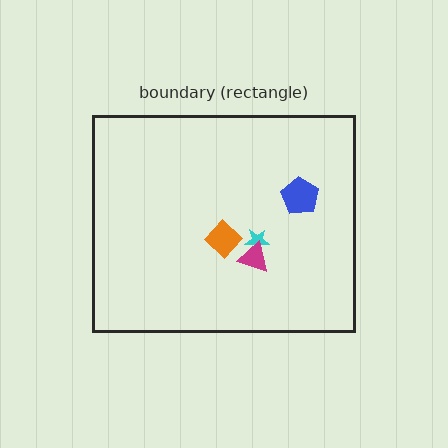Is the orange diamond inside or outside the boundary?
Inside.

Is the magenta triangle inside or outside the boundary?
Inside.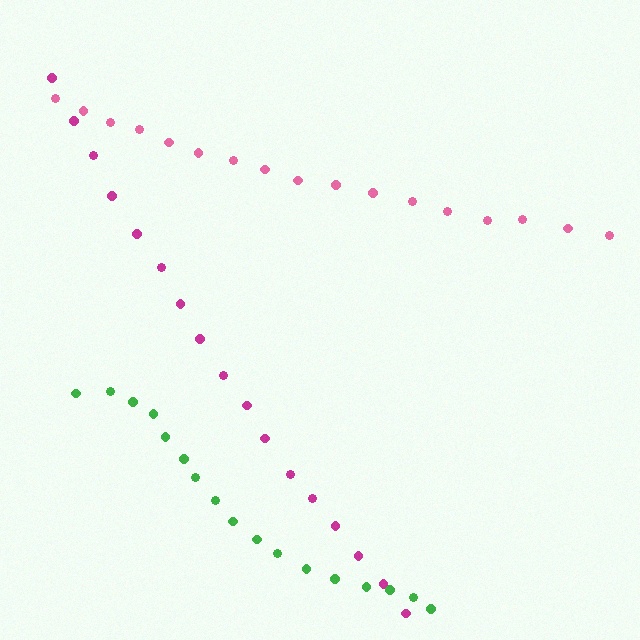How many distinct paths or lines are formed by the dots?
There are 3 distinct paths.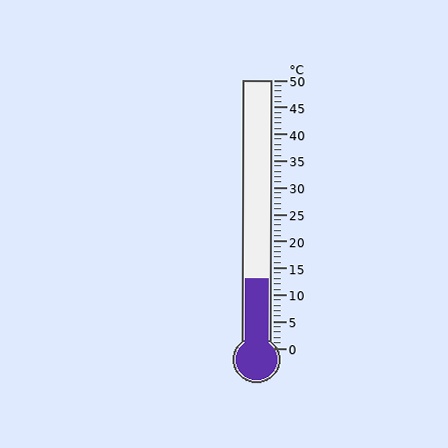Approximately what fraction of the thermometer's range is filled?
The thermometer is filled to approximately 25% of its range.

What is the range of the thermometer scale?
The thermometer scale ranges from 0°C to 50°C.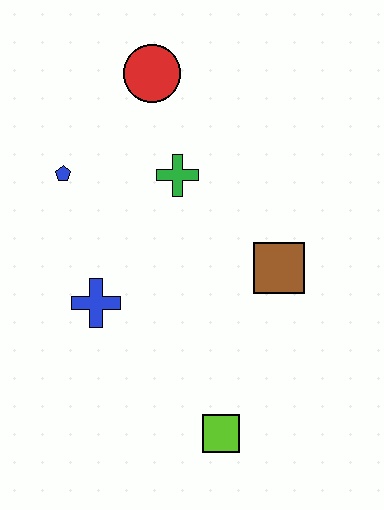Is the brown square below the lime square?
No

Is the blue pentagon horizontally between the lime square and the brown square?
No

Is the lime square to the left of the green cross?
No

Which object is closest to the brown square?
The green cross is closest to the brown square.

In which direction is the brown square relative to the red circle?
The brown square is below the red circle.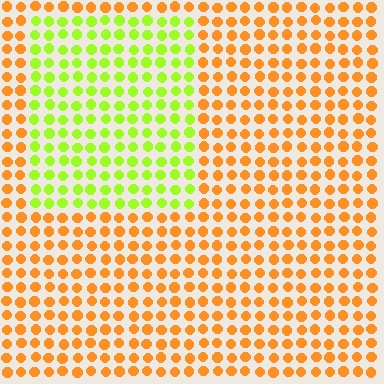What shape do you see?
I see a rectangle.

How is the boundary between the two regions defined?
The boundary is defined purely by a slight shift in hue (about 57 degrees). Spacing, size, and orientation are identical on both sides.